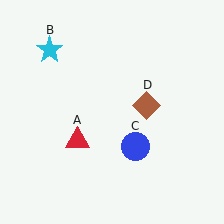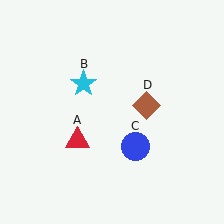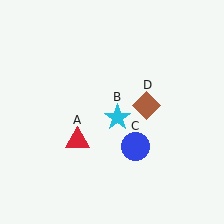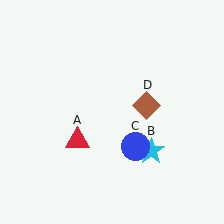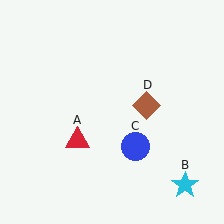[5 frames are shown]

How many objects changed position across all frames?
1 object changed position: cyan star (object B).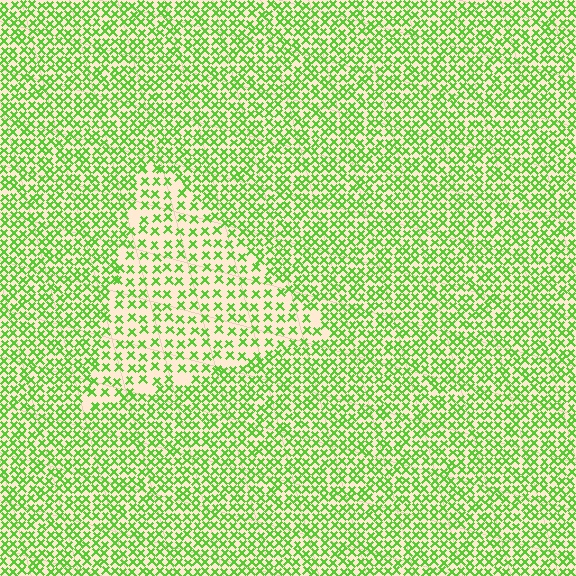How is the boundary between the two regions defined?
The boundary is defined by a change in element density (approximately 1.9x ratio). All elements are the same color, size, and shape.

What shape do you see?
I see a triangle.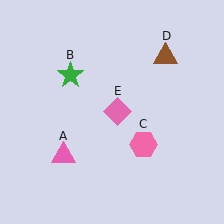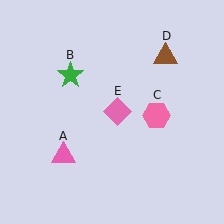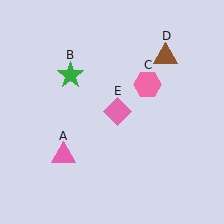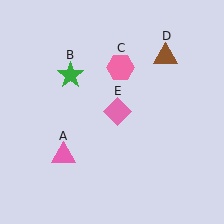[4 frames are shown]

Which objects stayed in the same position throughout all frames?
Pink triangle (object A) and green star (object B) and brown triangle (object D) and pink diamond (object E) remained stationary.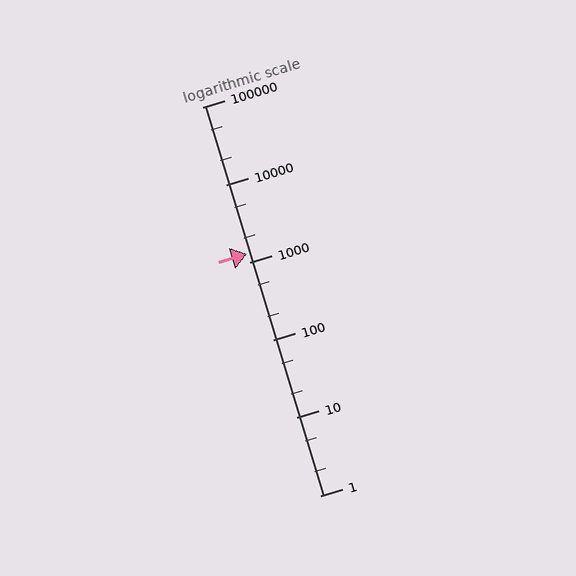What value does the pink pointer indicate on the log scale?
The pointer indicates approximately 1300.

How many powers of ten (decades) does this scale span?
The scale spans 5 decades, from 1 to 100000.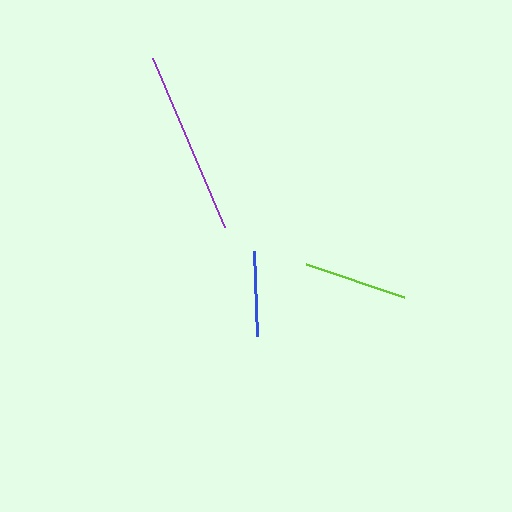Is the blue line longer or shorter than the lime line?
The lime line is longer than the blue line.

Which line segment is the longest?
The purple line is the longest at approximately 184 pixels.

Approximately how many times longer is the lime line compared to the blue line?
The lime line is approximately 1.2 times the length of the blue line.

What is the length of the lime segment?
The lime segment is approximately 103 pixels long.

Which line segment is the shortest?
The blue line is the shortest at approximately 86 pixels.